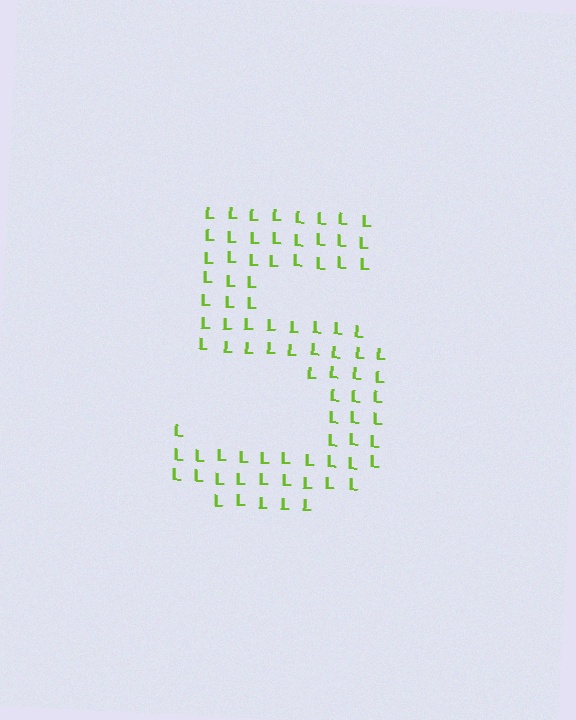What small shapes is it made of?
It is made of small letter L's.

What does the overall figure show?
The overall figure shows the digit 5.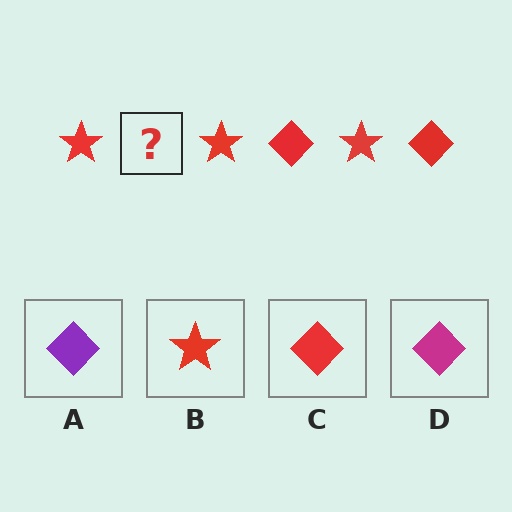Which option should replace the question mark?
Option C.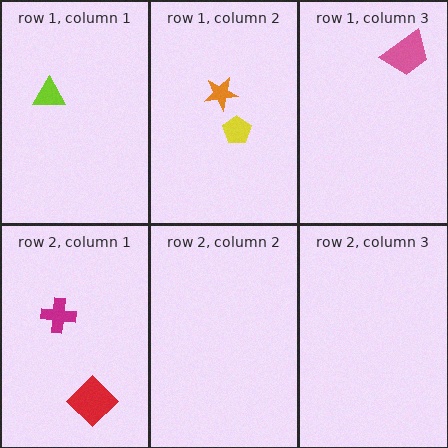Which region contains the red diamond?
The row 2, column 1 region.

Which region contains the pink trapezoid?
The row 1, column 3 region.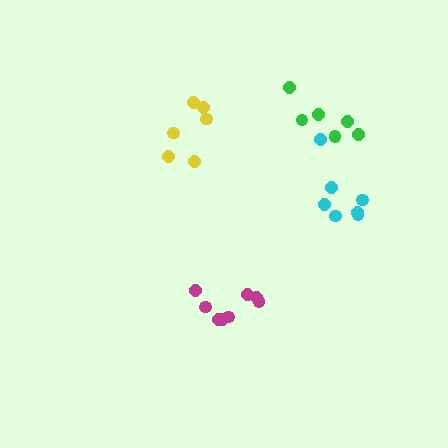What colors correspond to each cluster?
The clusters are colored: green, yellow, magenta, cyan.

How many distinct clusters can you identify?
There are 4 distinct clusters.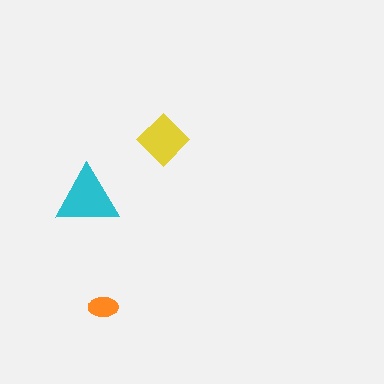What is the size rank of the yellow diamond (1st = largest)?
2nd.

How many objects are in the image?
There are 3 objects in the image.